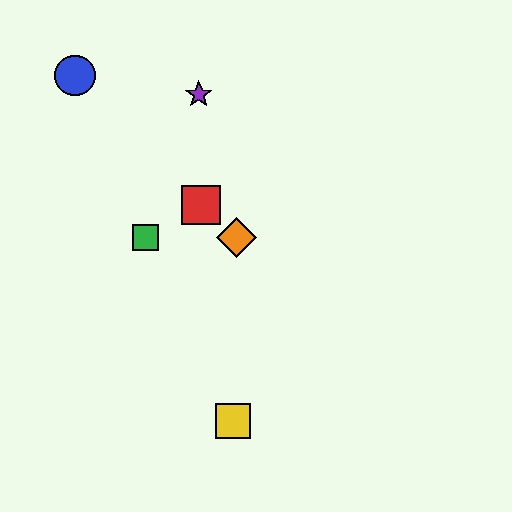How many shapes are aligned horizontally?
2 shapes (the green square, the orange diamond) are aligned horizontally.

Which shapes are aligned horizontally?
The green square, the orange diamond are aligned horizontally.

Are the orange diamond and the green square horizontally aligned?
Yes, both are at y≈238.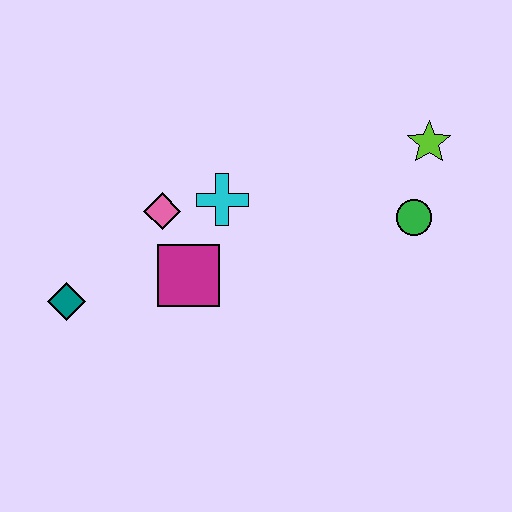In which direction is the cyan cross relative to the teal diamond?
The cyan cross is to the right of the teal diamond.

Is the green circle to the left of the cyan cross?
No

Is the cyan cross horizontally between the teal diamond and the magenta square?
No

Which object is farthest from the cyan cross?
The lime star is farthest from the cyan cross.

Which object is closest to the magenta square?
The pink diamond is closest to the magenta square.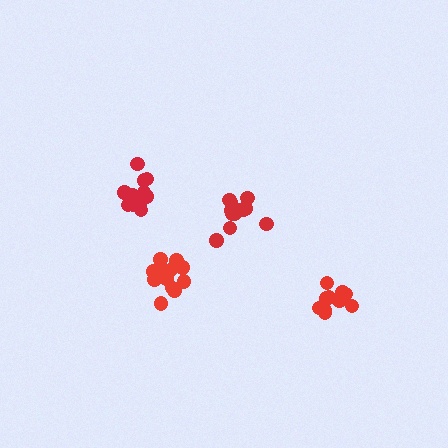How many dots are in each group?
Group 1: 10 dots, Group 2: 13 dots, Group 3: 15 dots, Group 4: 11 dots (49 total).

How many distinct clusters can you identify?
There are 4 distinct clusters.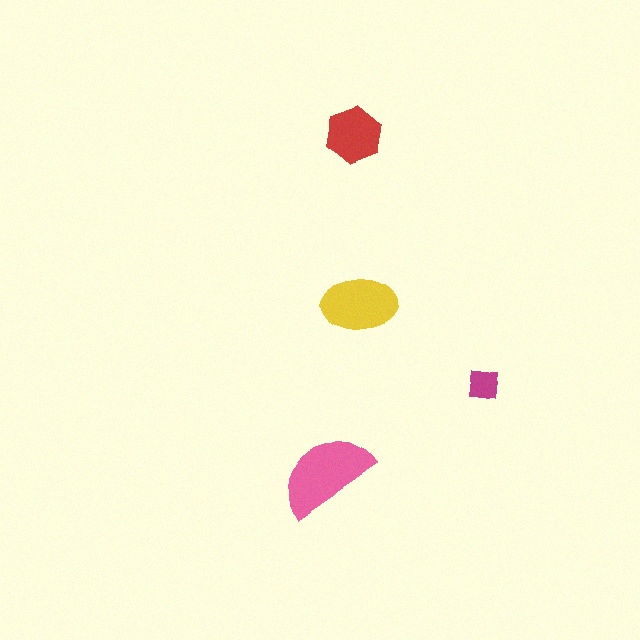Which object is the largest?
The pink semicircle.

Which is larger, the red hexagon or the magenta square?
The red hexagon.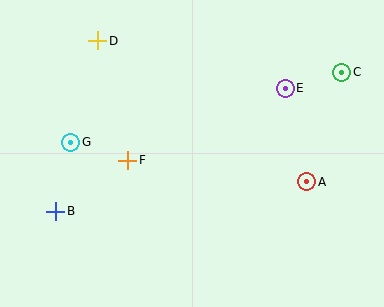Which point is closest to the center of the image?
Point F at (128, 160) is closest to the center.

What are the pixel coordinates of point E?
Point E is at (285, 88).